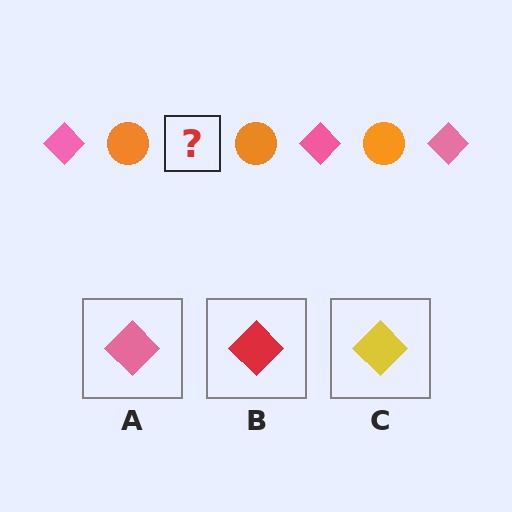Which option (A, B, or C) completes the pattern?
A.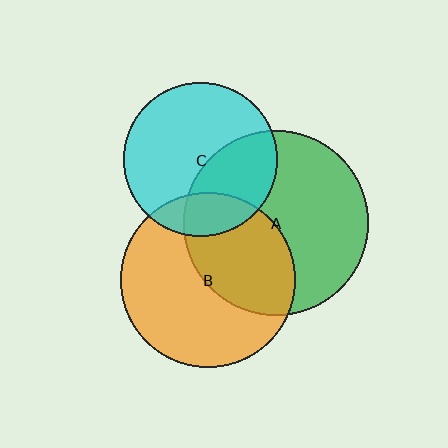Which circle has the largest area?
Circle A (green).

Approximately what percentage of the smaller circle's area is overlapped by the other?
Approximately 40%.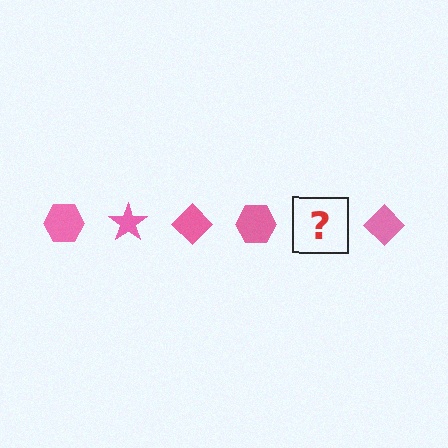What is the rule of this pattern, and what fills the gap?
The rule is that the pattern cycles through hexagon, star, diamond shapes in pink. The gap should be filled with a pink star.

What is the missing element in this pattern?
The missing element is a pink star.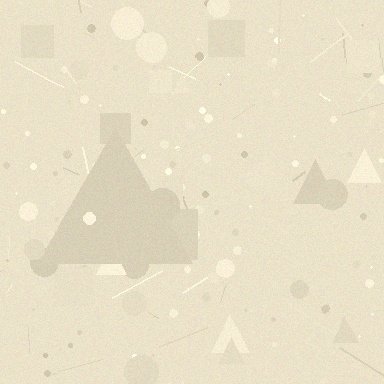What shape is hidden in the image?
A triangle is hidden in the image.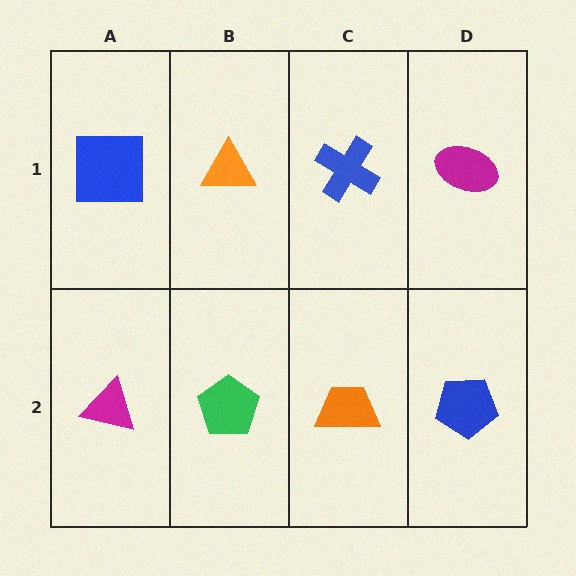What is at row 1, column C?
A blue cross.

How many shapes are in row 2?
4 shapes.